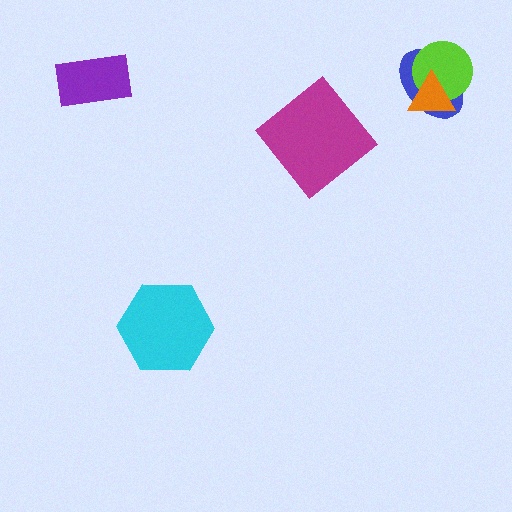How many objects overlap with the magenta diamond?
0 objects overlap with the magenta diamond.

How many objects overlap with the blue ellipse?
2 objects overlap with the blue ellipse.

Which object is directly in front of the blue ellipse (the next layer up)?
The lime circle is directly in front of the blue ellipse.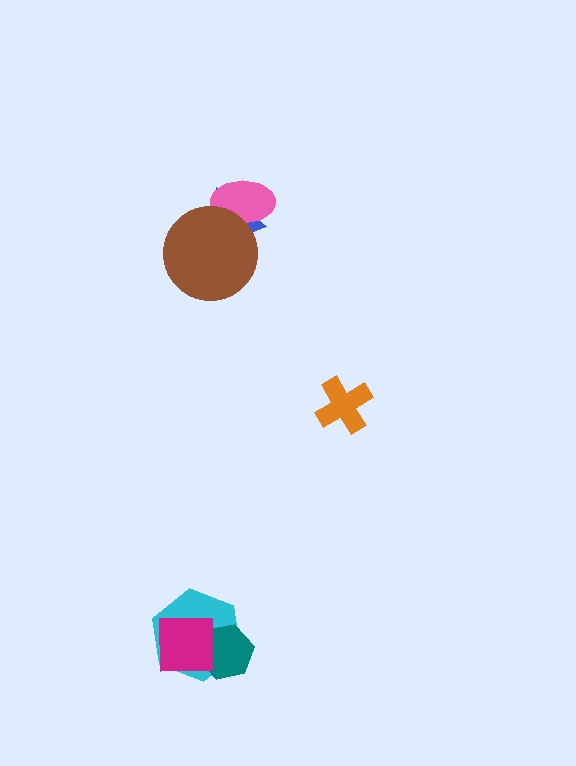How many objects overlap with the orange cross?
0 objects overlap with the orange cross.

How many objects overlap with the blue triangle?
2 objects overlap with the blue triangle.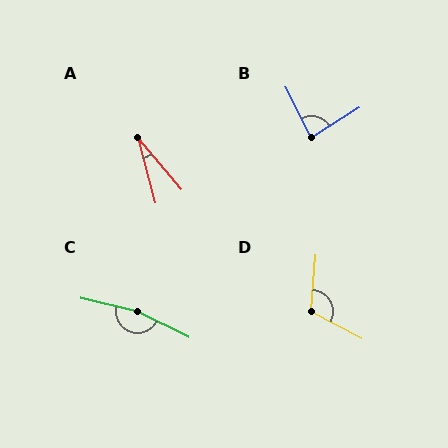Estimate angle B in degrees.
Approximately 84 degrees.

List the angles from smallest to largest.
A (25°), B (84°), D (113°), C (167°).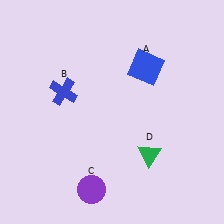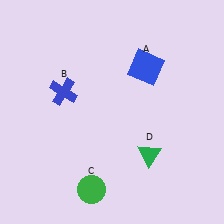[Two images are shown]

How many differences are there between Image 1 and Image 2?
There is 1 difference between the two images.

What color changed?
The circle (C) changed from purple in Image 1 to green in Image 2.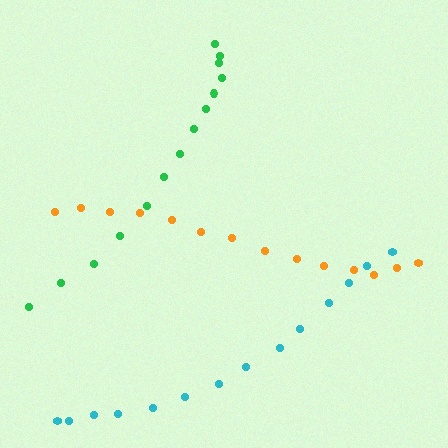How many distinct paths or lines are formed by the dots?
There are 3 distinct paths.